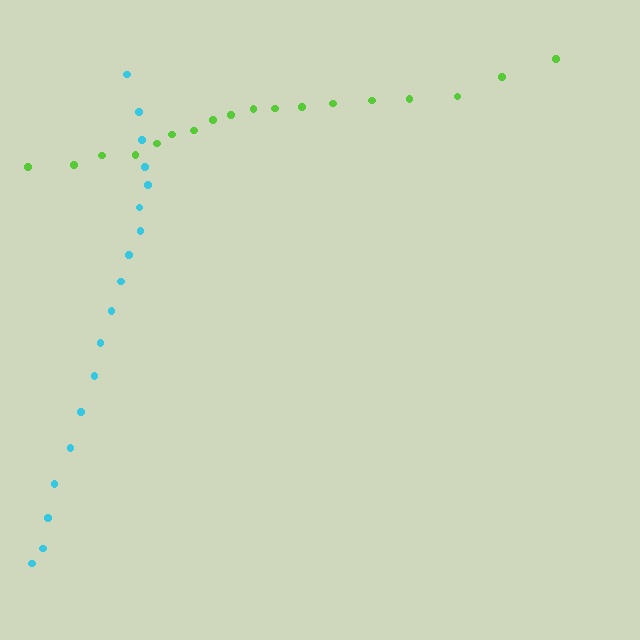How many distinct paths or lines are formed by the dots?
There are 2 distinct paths.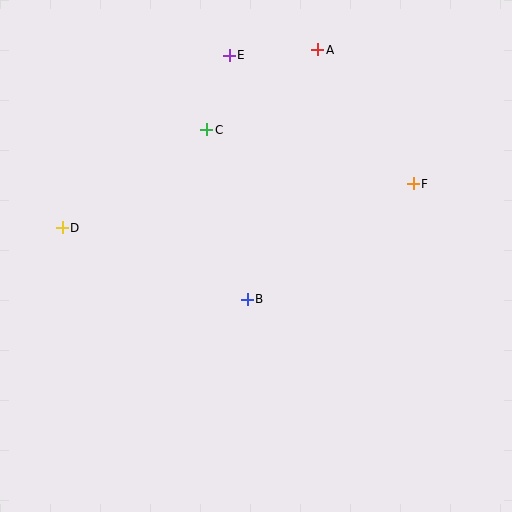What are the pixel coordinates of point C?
Point C is at (207, 130).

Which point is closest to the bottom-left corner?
Point D is closest to the bottom-left corner.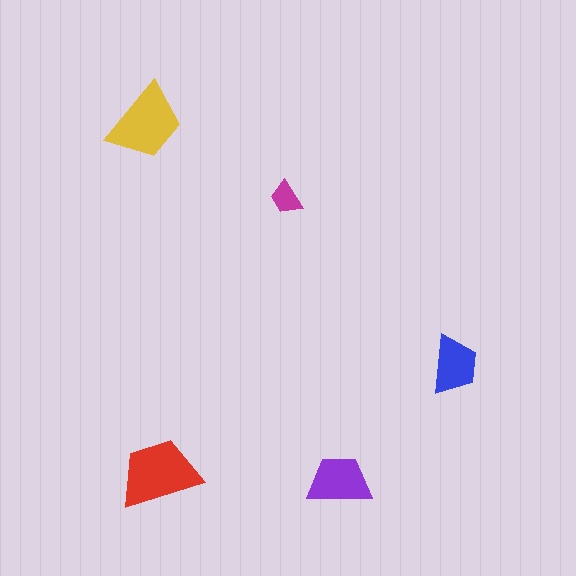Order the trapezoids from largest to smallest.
the red one, the yellow one, the purple one, the blue one, the magenta one.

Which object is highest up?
The yellow trapezoid is topmost.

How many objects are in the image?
There are 5 objects in the image.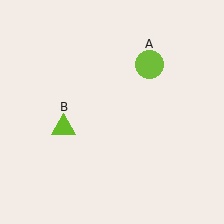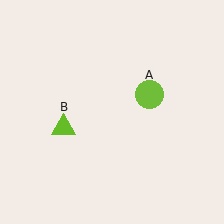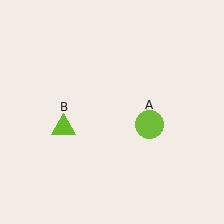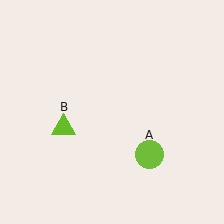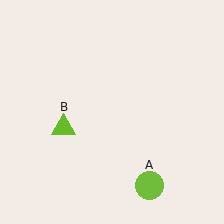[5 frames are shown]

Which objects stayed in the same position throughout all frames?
Lime triangle (object B) remained stationary.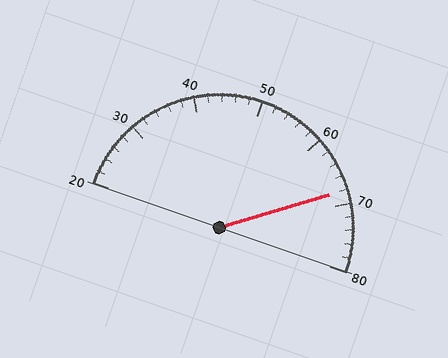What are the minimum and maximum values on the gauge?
The gauge ranges from 20 to 80.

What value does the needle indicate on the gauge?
The needle indicates approximately 68.